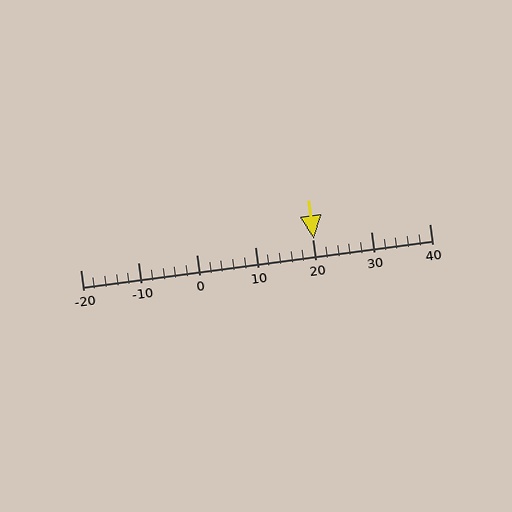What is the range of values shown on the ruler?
The ruler shows values from -20 to 40.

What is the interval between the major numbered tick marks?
The major tick marks are spaced 10 units apart.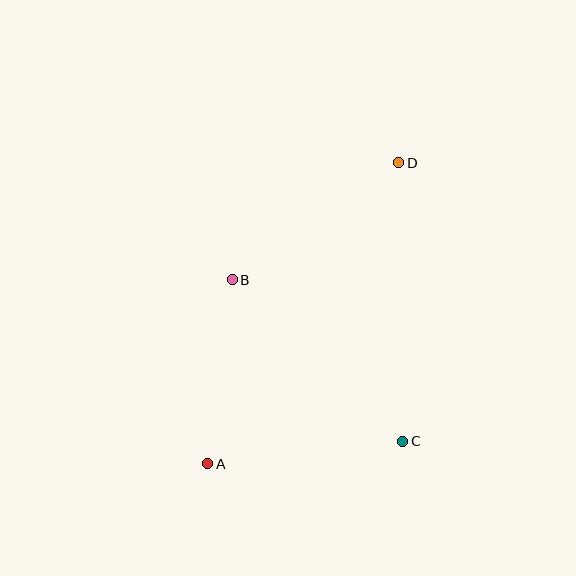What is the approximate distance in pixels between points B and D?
The distance between B and D is approximately 204 pixels.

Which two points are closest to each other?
Points A and B are closest to each other.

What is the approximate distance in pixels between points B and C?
The distance between B and C is approximately 235 pixels.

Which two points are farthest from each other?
Points A and D are farthest from each other.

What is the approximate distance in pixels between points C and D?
The distance between C and D is approximately 278 pixels.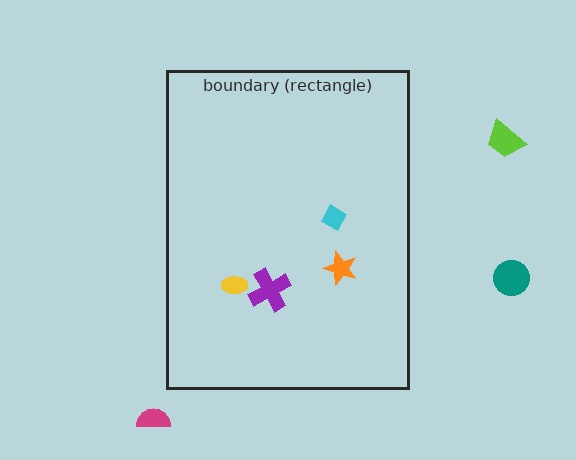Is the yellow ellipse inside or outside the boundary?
Inside.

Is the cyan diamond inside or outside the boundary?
Inside.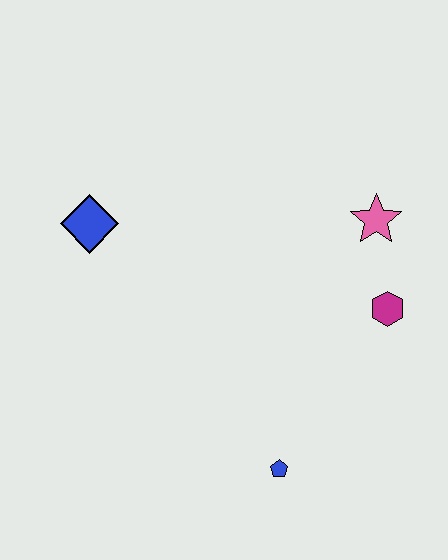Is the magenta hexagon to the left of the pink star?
No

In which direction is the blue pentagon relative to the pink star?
The blue pentagon is below the pink star.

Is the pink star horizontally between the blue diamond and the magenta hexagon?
Yes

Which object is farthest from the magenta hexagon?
The blue diamond is farthest from the magenta hexagon.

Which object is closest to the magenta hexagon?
The pink star is closest to the magenta hexagon.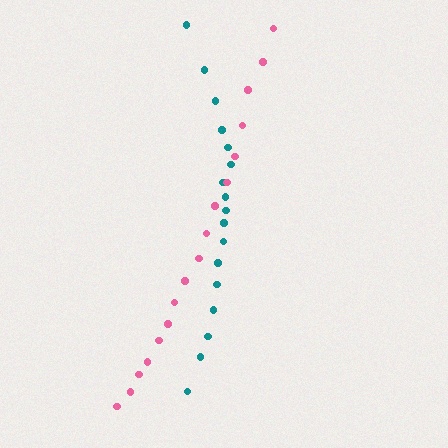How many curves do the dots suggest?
There are 2 distinct paths.